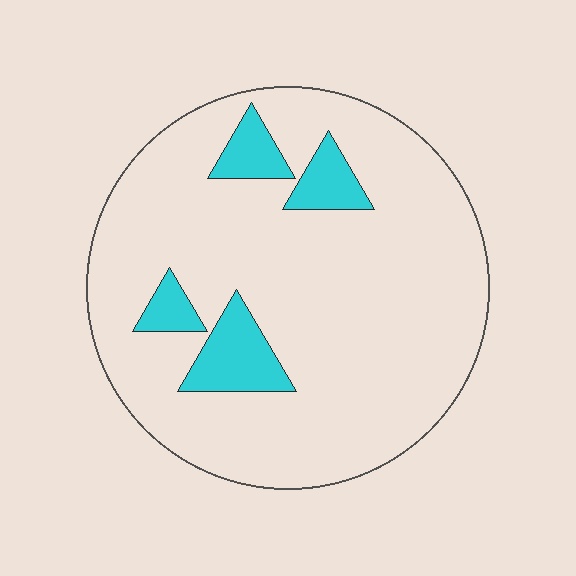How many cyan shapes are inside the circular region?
4.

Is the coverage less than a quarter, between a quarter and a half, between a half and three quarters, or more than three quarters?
Less than a quarter.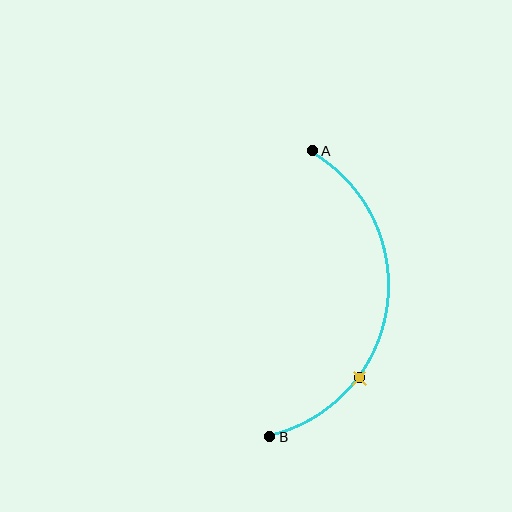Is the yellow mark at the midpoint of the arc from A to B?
No. The yellow mark lies on the arc but is closer to endpoint B. The arc midpoint would be at the point on the curve equidistant along the arc from both A and B.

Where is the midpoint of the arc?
The arc midpoint is the point on the curve farthest from the straight line joining A and B. It sits to the right of that line.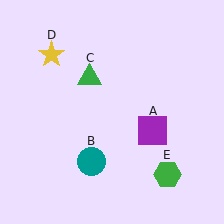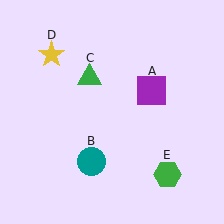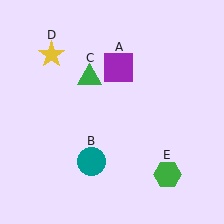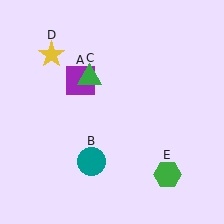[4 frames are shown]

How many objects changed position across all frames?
1 object changed position: purple square (object A).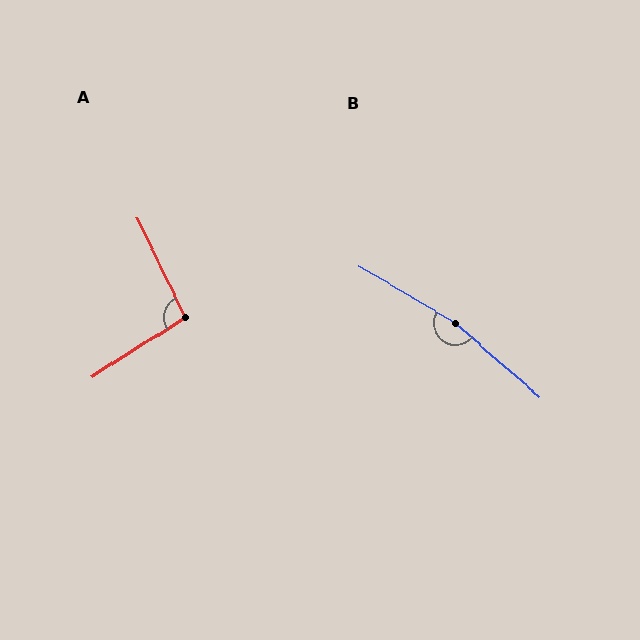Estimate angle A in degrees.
Approximately 96 degrees.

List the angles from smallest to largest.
A (96°), B (169°).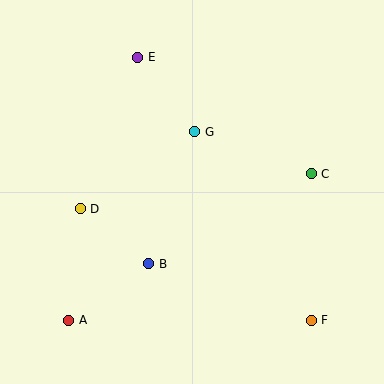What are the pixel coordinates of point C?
Point C is at (311, 174).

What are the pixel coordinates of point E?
Point E is at (138, 57).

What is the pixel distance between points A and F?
The distance between A and F is 243 pixels.